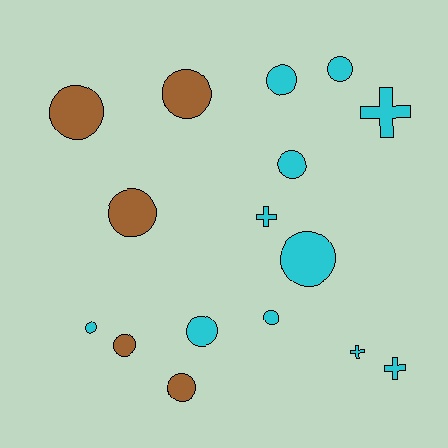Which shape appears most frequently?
Circle, with 12 objects.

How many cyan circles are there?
There are 7 cyan circles.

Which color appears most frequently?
Cyan, with 11 objects.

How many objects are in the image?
There are 16 objects.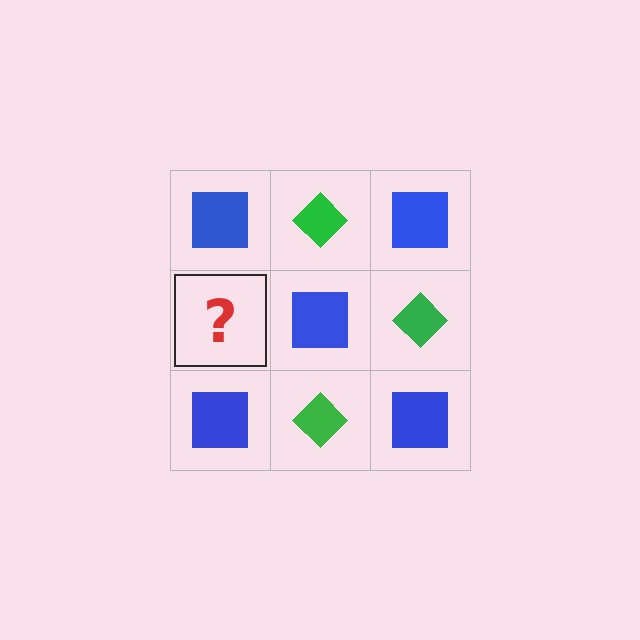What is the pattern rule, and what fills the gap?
The rule is that it alternates blue square and green diamond in a checkerboard pattern. The gap should be filled with a green diamond.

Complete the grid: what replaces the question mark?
The question mark should be replaced with a green diamond.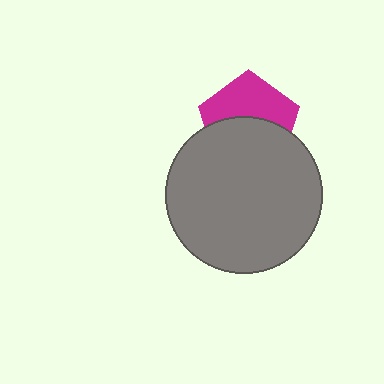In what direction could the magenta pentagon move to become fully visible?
The magenta pentagon could move up. That would shift it out from behind the gray circle entirely.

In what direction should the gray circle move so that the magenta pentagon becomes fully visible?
The gray circle should move down. That is the shortest direction to clear the overlap and leave the magenta pentagon fully visible.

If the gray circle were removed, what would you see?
You would see the complete magenta pentagon.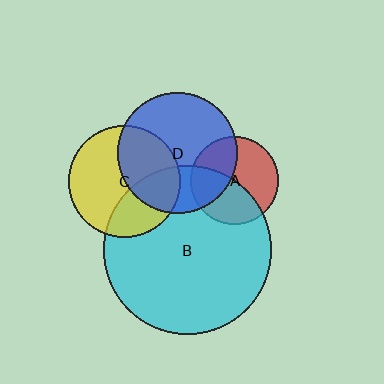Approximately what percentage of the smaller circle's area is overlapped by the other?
Approximately 40%.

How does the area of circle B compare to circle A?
Approximately 3.6 times.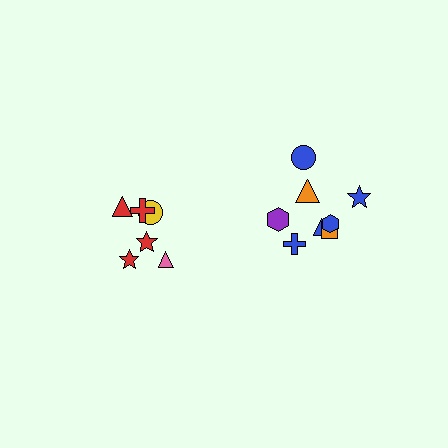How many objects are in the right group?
There are 8 objects.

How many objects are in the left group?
There are 6 objects.